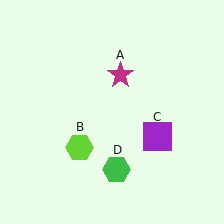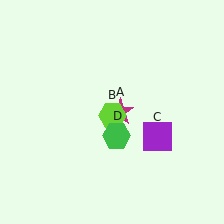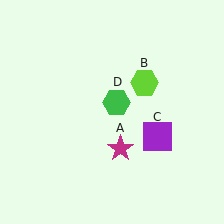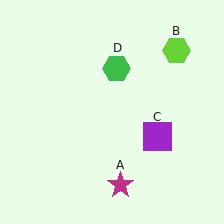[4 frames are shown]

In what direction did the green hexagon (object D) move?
The green hexagon (object D) moved up.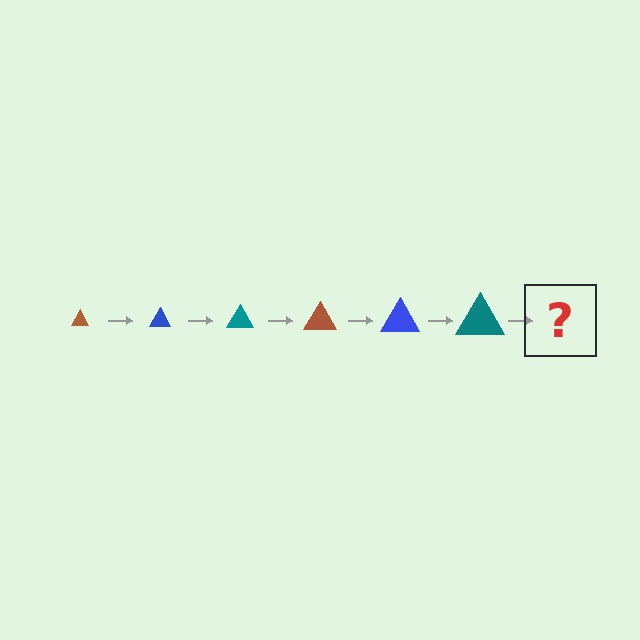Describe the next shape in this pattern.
It should be a brown triangle, larger than the previous one.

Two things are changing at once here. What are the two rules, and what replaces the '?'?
The two rules are that the triangle grows larger each step and the color cycles through brown, blue, and teal. The '?' should be a brown triangle, larger than the previous one.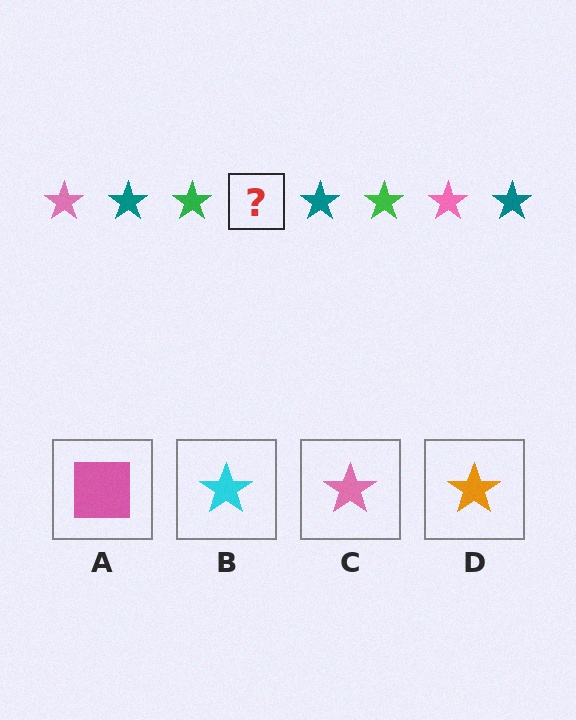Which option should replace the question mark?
Option C.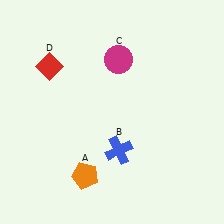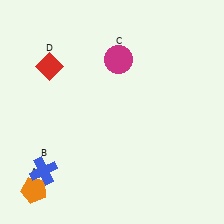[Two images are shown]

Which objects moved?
The objects that moved are: the orange pentagon (A), the blue cross (B).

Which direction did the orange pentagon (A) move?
The orange pentagon (A) moved left.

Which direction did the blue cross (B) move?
The blue cross (B) moved left.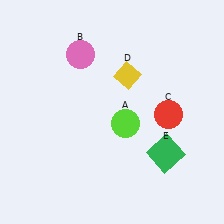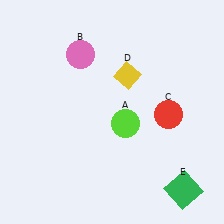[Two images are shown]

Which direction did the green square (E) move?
The green square (E) moved down.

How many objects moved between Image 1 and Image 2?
1 object moved between the two images.